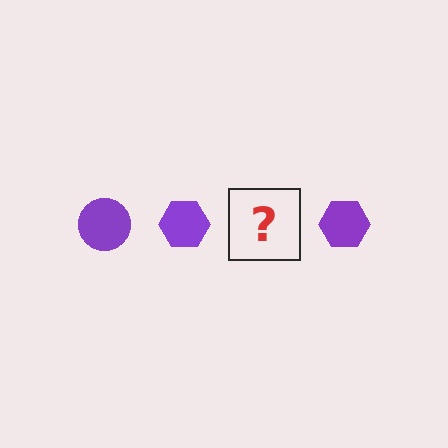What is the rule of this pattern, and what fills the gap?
The rule is that the pattern cycles through circle, hexagon shapes in purple. The gap should be filled with a purple circle.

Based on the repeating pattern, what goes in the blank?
The blank should be a purple circle.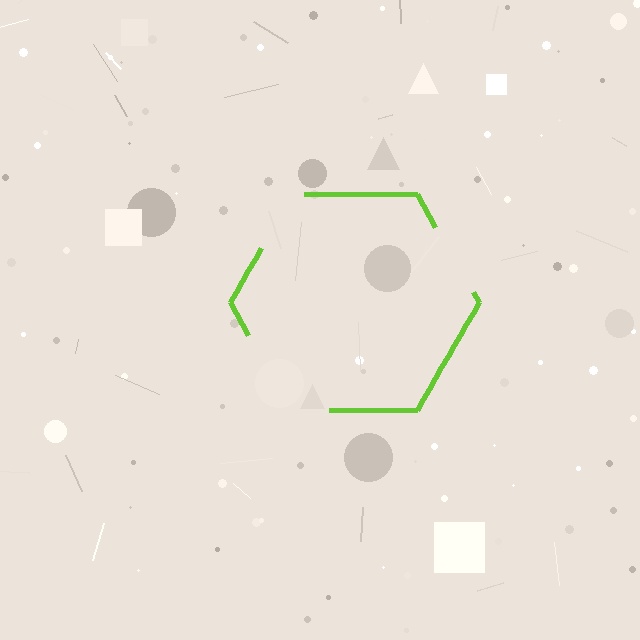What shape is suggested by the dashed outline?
The dashed outline suggests a hexagon.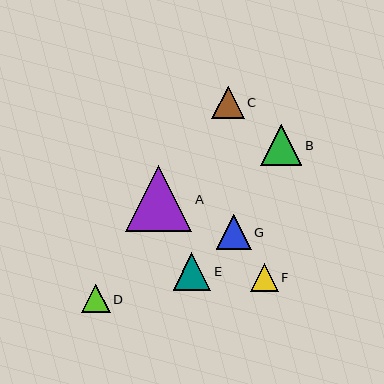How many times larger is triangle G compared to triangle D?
Triangle G is approximately 1.2 times the size of triangle D.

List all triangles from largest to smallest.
From largest to smallest: A, B, E, G, C, D, F.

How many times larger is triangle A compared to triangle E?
Triangle A is approximately 1.8 times the size of triangle E.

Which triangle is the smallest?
Triangle F is the smallest with a size of approximately 28 pixels.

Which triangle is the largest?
Triangle A is the largest with a size of approximately 66 pixels.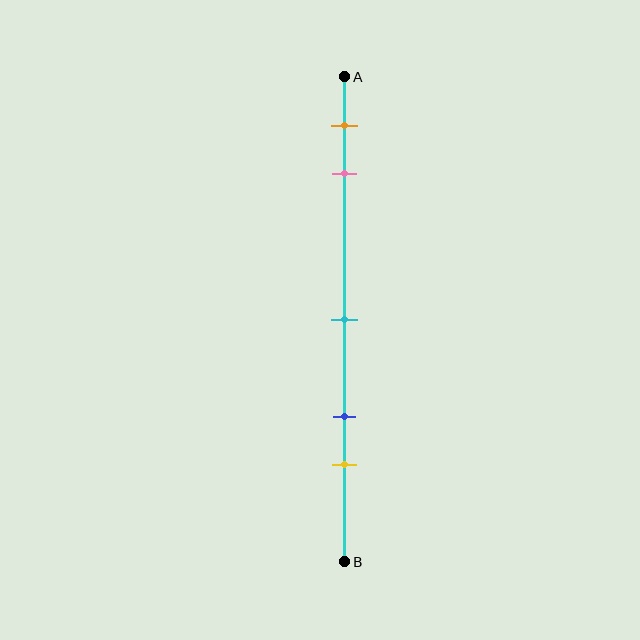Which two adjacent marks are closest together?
The orange and pink marks are the closest adjacent pair.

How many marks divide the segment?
There are 5 marks dividing the segment.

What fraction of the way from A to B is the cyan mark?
The cyan mark is approximately 50% (0.5) of the way from A to B.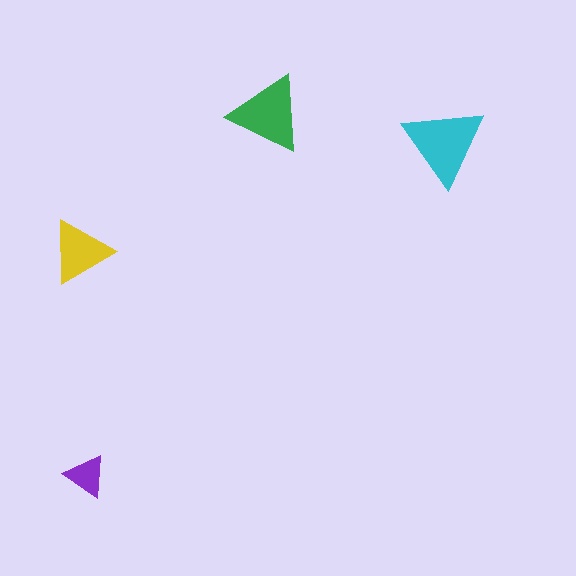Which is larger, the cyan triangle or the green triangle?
The cyan one.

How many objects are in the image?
There are 4 objects in the image.